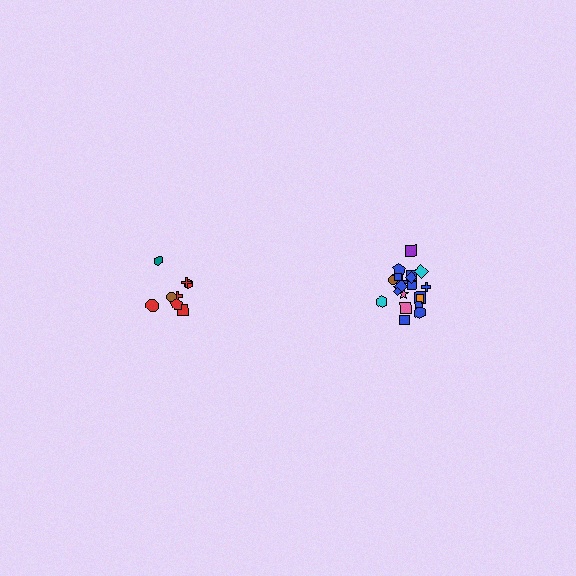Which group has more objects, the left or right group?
The right group.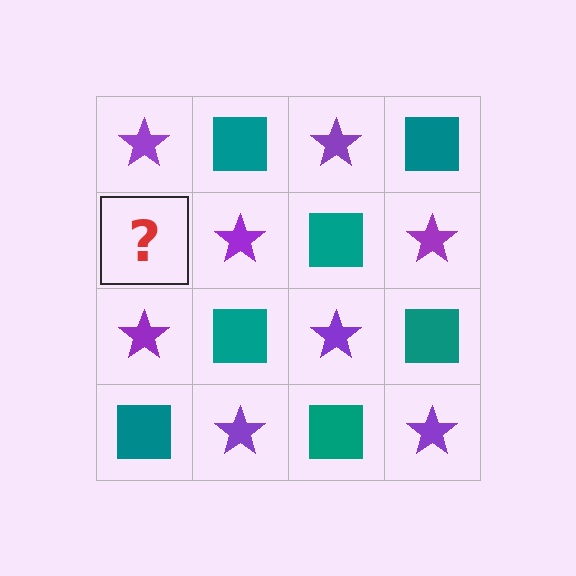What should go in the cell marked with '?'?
The missing cell should contain a teal square.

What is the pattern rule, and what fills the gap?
The rule is that it alternates purple star and teal square in a checkerboard pattern. The gap should be filled with a teal square.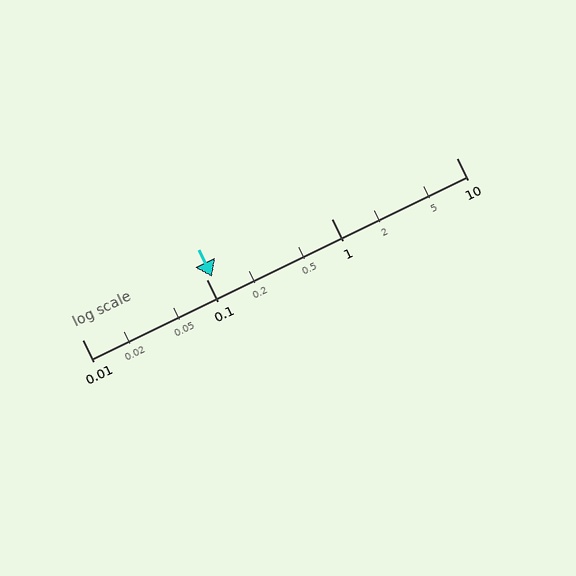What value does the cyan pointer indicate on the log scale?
The pointer indicates approximately 0.11.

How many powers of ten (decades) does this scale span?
The scale spans 3 decades, from 0.01 to 10.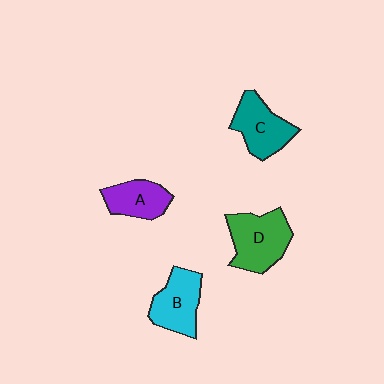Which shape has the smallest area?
Shape A (purple).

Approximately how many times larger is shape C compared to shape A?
Approximately 1.2 times.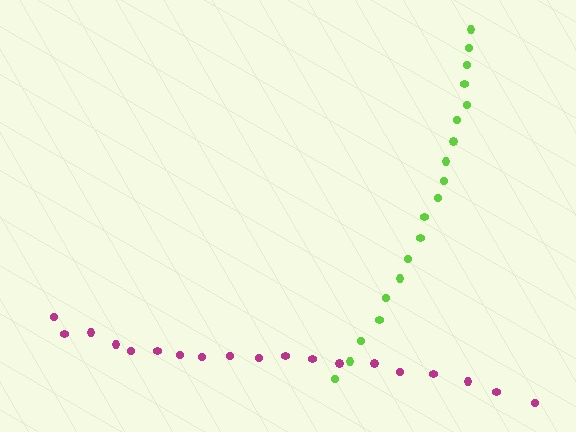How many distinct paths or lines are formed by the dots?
There are 2 distinct paths.